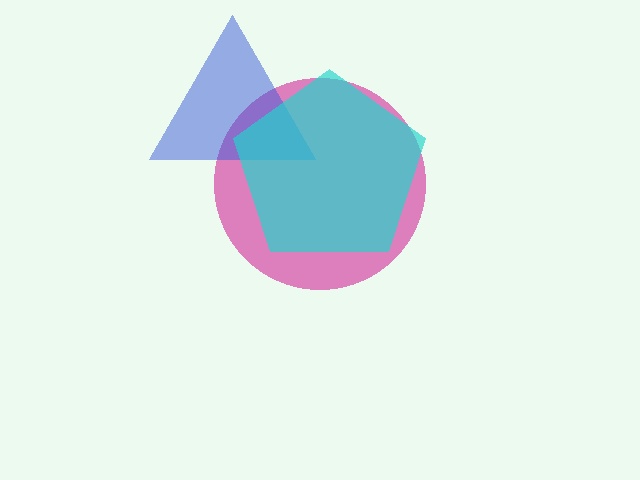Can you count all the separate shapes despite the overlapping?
Yes, there are 3 separate shapes.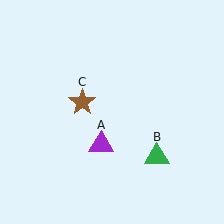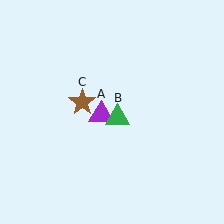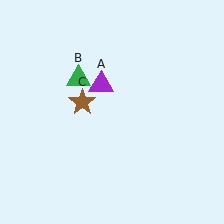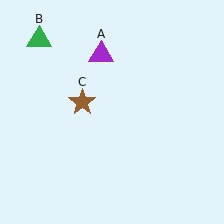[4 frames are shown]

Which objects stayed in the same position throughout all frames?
Brown star (object C) remained stationary.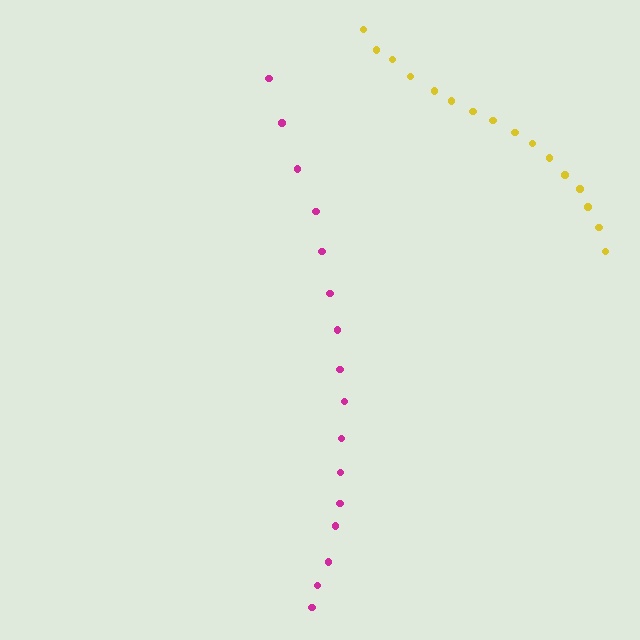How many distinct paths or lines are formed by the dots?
There are 2 distinct paths.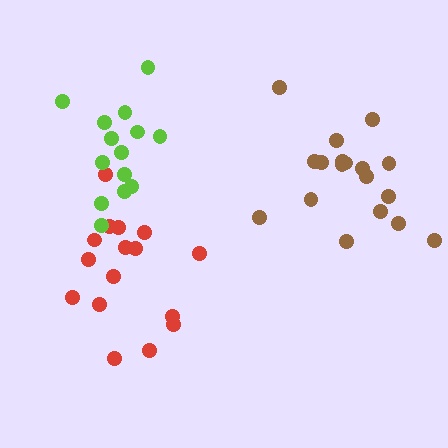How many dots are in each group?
Group 1: 18 dots, Group 2: 16 dots, Group 3: 14 dots (48 total).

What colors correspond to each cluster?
The clusters are colored: brown, red, lime.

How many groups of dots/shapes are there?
There are 3 groups.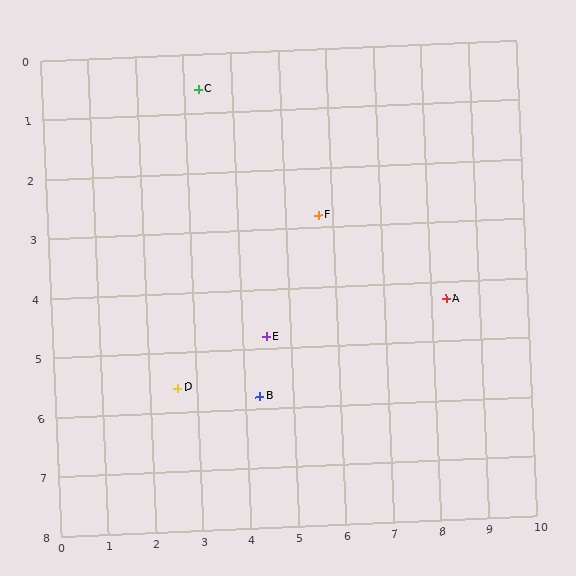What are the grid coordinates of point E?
Point E is at approximately (4.5, 4.8).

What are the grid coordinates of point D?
Point D is at approximately (2.6, 5.6).